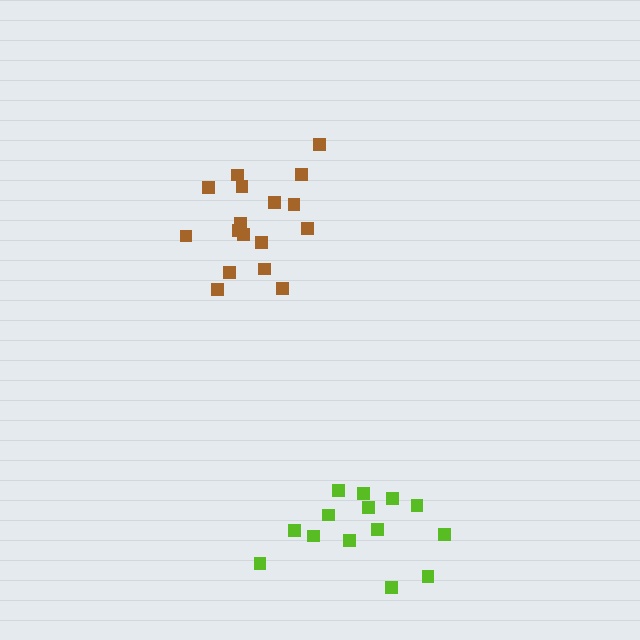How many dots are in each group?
Group 1: 14 dots, Group 2: 17 dots (31 total).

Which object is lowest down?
The lime cluster is bottommost.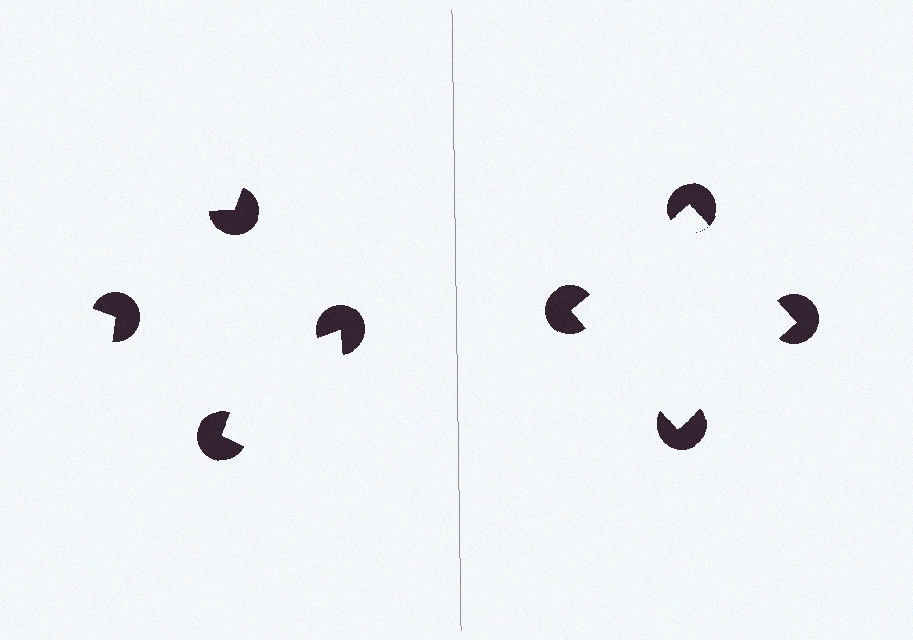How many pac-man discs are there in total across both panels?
8 — 4 on each side.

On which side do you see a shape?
An illusory square appears on the right side. On the left side the wedge cuts are rotated, so no coherent shape forms.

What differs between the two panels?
The pac-man discs are positioned identically on both sides; only the wedge orientations differ. On the right they align to a square; on the left they are misaligned.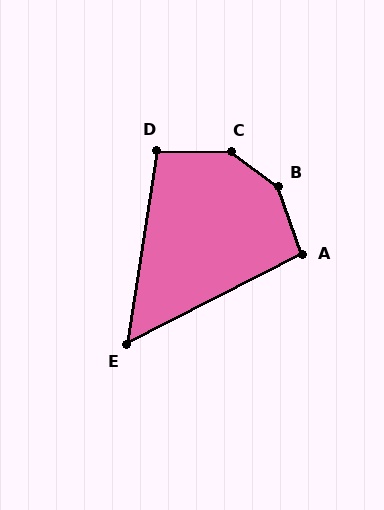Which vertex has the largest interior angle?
B, at approximately 146 degrees.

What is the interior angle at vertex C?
Approximately 145 degrees (obtuse).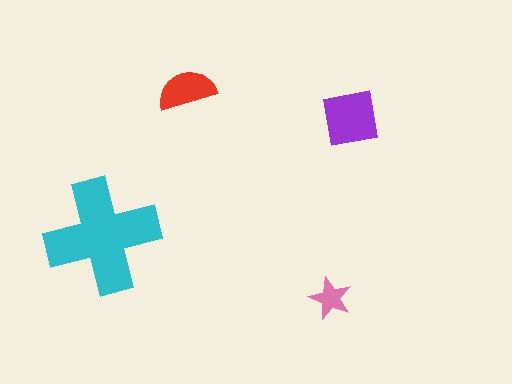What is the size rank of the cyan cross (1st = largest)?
1st.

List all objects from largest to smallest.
The cyan cross, the purple square, the red semicircle, the pink star.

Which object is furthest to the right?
The purple square is rightmost.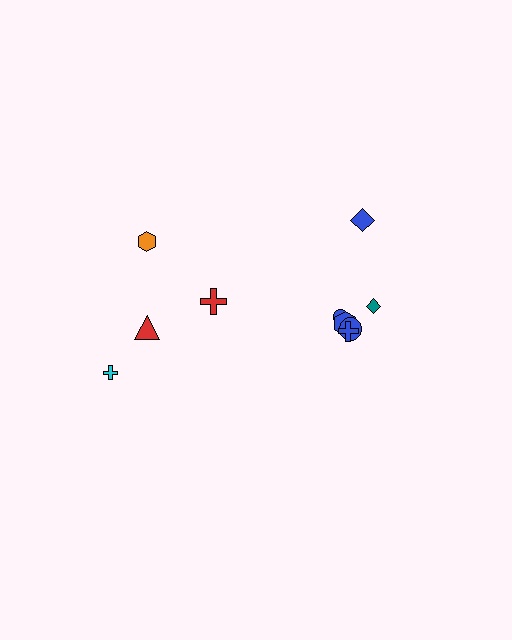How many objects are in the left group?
There are 4 objects.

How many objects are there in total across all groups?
There are 10 objects.